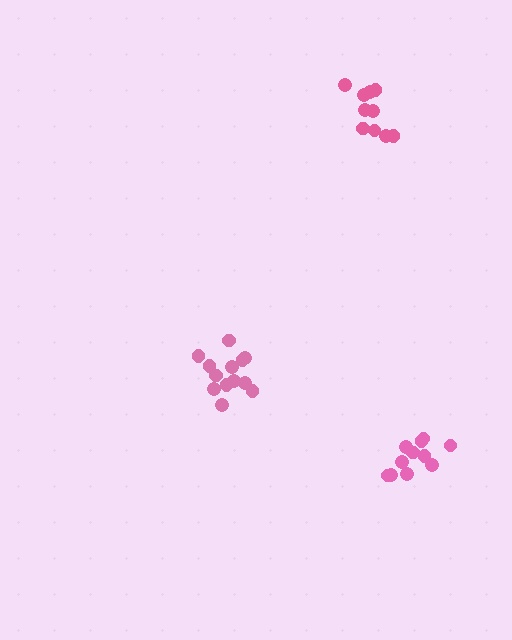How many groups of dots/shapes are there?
There are 3 groups.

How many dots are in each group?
Group 1: 13 dots, Group 2: 10 dots, Group 3: 11 dots (34 total).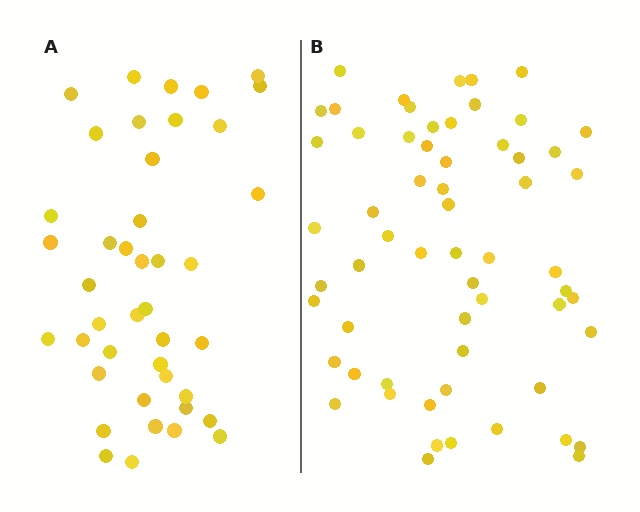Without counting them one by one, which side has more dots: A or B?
Region B (the right region) has more dots.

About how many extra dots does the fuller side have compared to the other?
Region B has approximately 20 more dots than region A.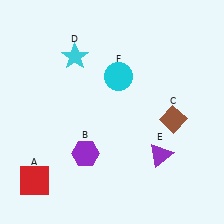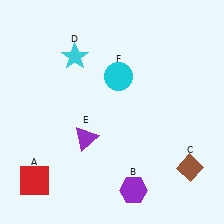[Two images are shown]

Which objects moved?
The objects that moved are: the purple hexagon (B), the brown diamond (C), the purple triangle (E).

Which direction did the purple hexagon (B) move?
The purple hexagon (B) moved right.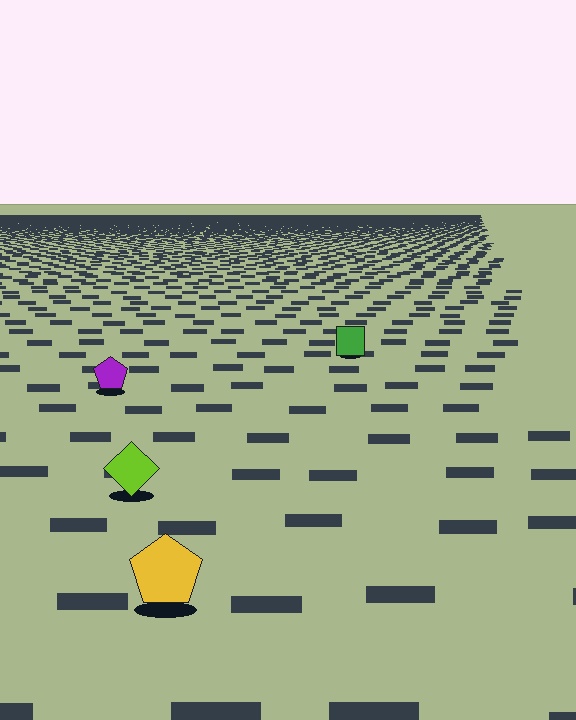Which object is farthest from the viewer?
The green square is farthest from the viewer. It appears smaller and the ground texture around it is denser.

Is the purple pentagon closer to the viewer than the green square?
Yes. The purple pentagon is closer — you can tell from the texture gradient: the ground texture is coarser near it.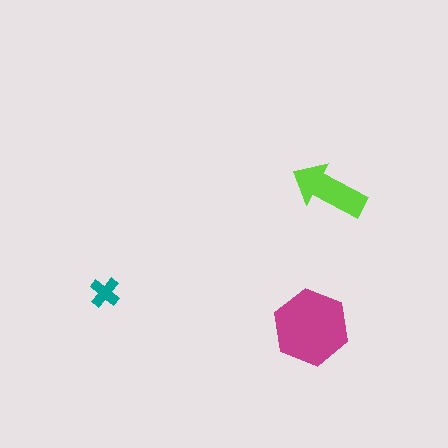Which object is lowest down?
The magenta hexagon is bottommost.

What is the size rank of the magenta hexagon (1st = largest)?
1st.